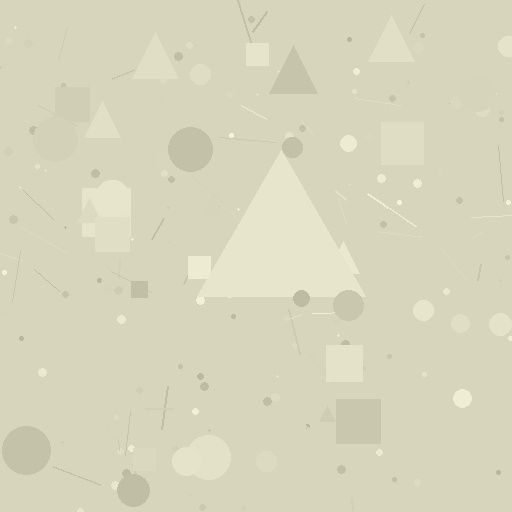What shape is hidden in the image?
A triangle is hidden in the image.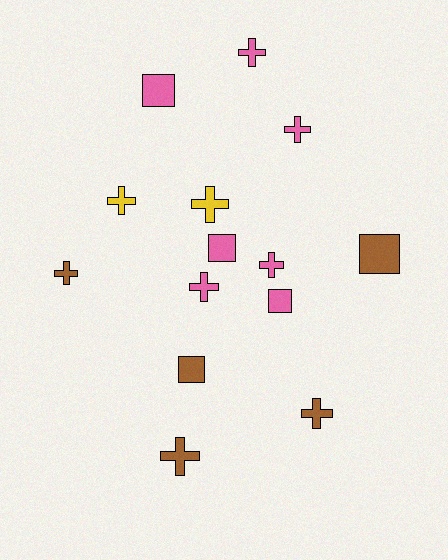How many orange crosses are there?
There are no orange crosses.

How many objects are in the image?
There are 14 objects.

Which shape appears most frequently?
Cross, with 9 objects.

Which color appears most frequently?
Pink, with 7 objects.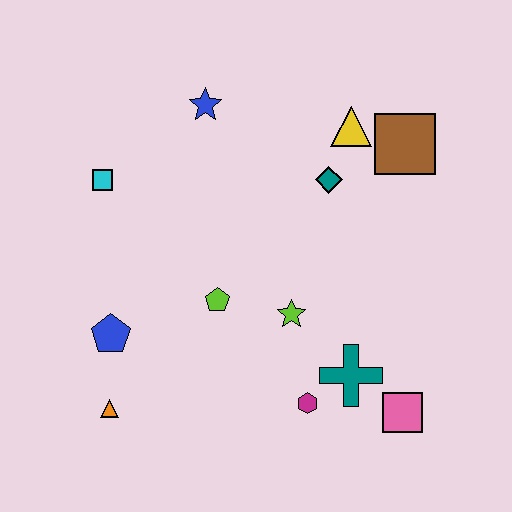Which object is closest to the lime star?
The lime pentagon is closest to the lime star.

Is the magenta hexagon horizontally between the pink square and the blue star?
Yes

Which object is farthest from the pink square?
The cyan square is farthest from the pink square.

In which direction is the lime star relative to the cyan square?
The lime star is to the right of the cyan square.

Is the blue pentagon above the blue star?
No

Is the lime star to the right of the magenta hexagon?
No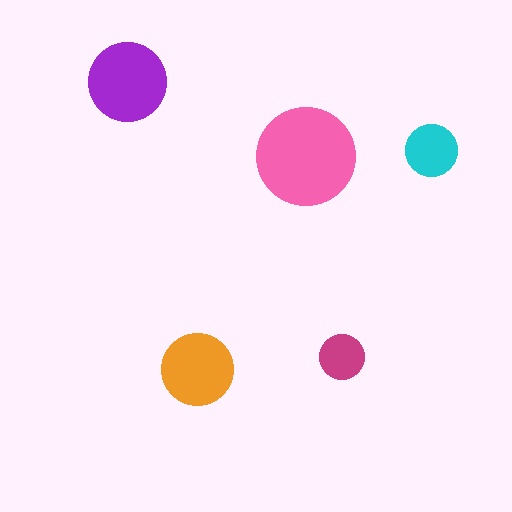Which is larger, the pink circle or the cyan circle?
The pink one.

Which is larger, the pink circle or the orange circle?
The pink one.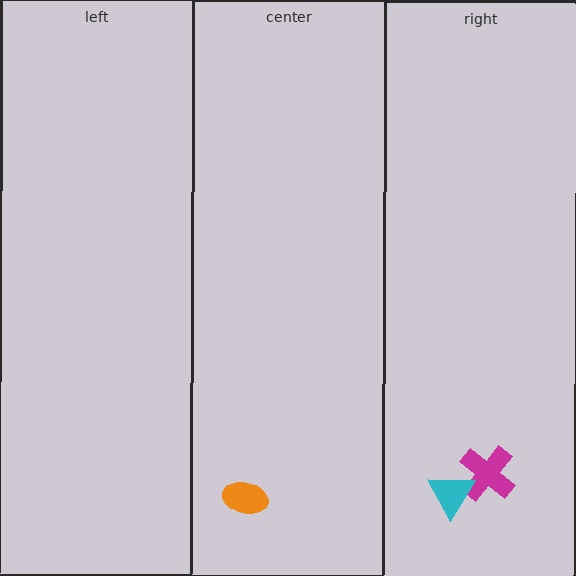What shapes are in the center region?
The orange ellipse.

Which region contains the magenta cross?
The right region.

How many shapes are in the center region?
1.